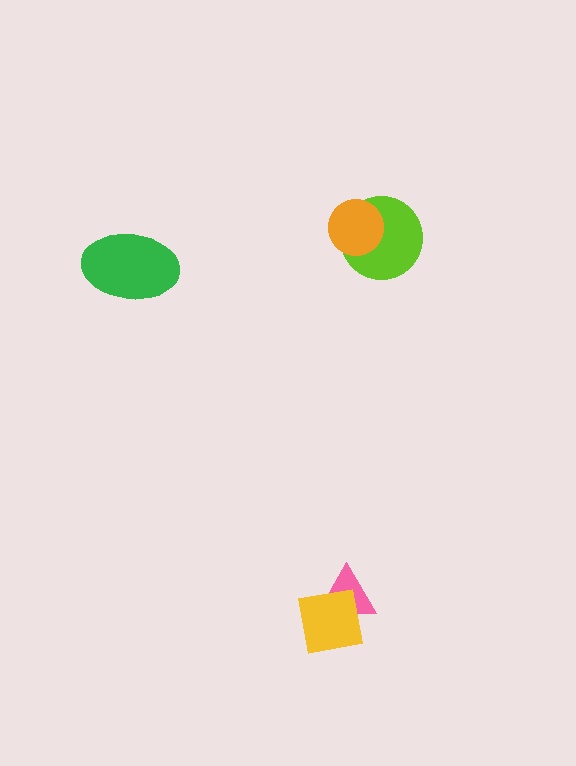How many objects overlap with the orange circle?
1 object overlaps with the orange circle.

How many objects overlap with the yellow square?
1 object overlaps with the yellow square.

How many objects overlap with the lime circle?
1 object overlaps with the lime circle.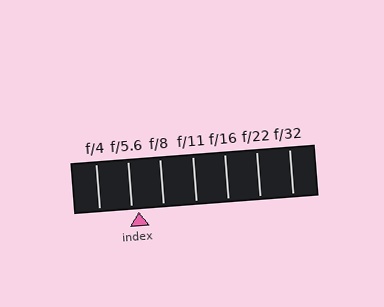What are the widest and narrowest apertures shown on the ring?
The widest aperture shown is f/4 and the narrowest is f/32.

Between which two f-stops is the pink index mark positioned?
The index mark is between f/5.6 and f/8.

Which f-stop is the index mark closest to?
The index mark is closest to f/5.6.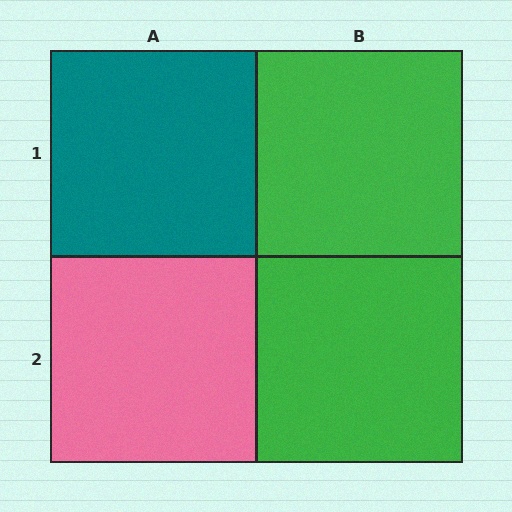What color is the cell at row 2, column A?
Pink.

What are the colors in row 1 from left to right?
Teal, green.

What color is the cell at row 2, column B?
Green.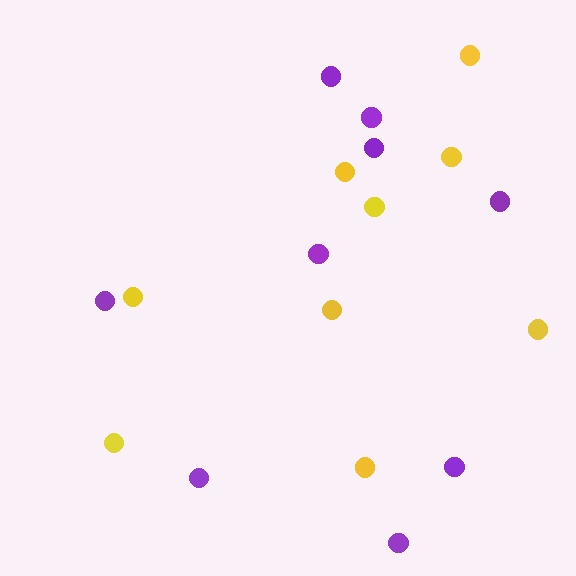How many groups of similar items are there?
There are 2 groups: one group of yellow circles (9) and one group of purple circles (9).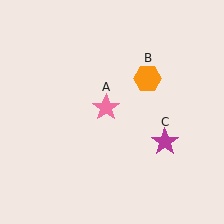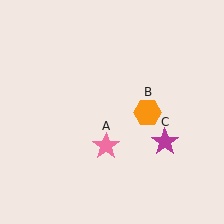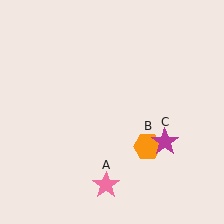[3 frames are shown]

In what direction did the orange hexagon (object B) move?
The orange hexagon (object B) moved down.